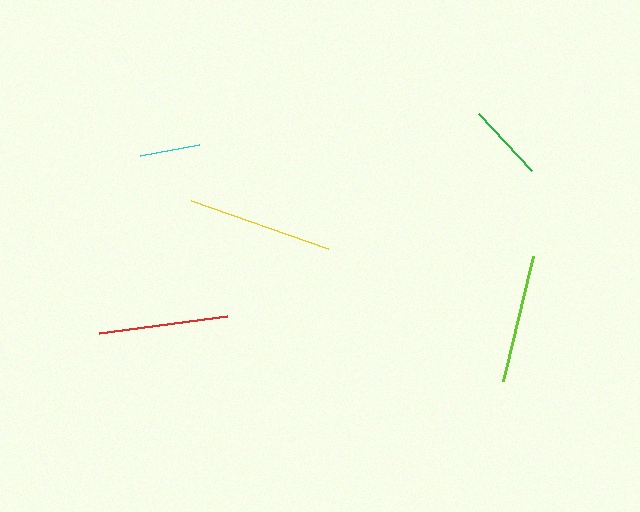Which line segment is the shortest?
The cyan line is the shortest at approximately 60 pixels.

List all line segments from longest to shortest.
From longest to shortest: yellow, red, lime, green, cyan.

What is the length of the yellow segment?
The yellow segment is approximately 145 pixels long.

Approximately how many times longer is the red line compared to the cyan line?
The red line is approximately 2.1 times the length of the cyan line.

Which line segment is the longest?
The yellow line is the longest at approximately 145 pixels.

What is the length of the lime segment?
The lime segment is approximately 128 pixels long.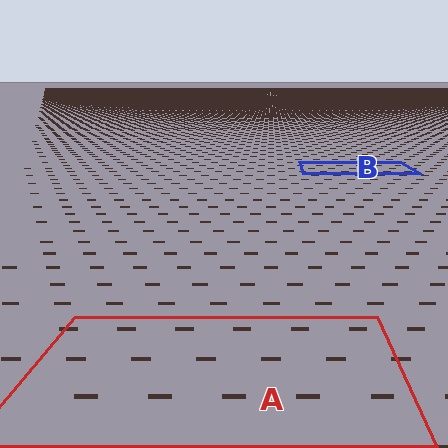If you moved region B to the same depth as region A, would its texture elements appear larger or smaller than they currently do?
They would appear larger. At a closer depth, the same texture elements are projected at a bigger on-screen size.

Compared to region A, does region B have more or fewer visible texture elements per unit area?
Region B has more texture elements per unit area — they are packed more densely because it is farther away.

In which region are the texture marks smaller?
The texture marks are smaller in region B, because it is farther away.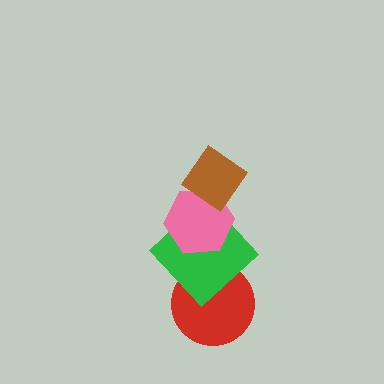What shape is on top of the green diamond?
The pink hexagon is on top of the green diamond.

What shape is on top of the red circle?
The green diamond is on top of the red circle.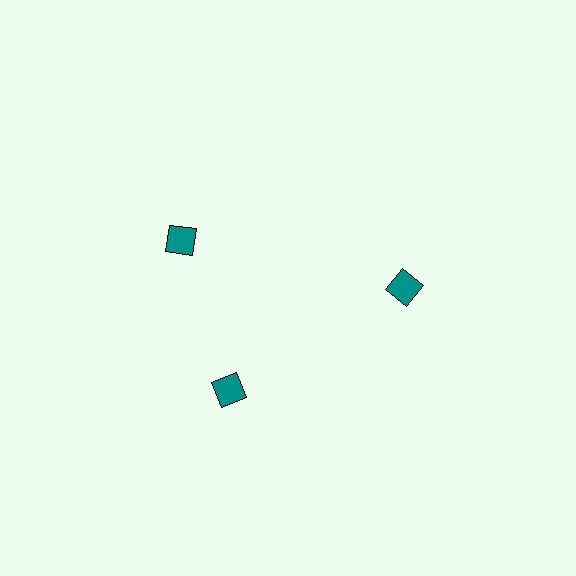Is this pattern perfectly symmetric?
No. The 3 teal diamonds are arranged in a ring, but one element near the 11 o'clock position is rotated out of alignment along the ring, breaking the 3-fold rotational symmetry.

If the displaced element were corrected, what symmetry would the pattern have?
It would have 3-fold rotational symmetry — the pattern would map onto itself every 120 degrees.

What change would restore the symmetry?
The symmetry would be restored by rotating it back into even spacing with its neighbors so that all 3 diamonds sit at equal angles and equal distance from the center.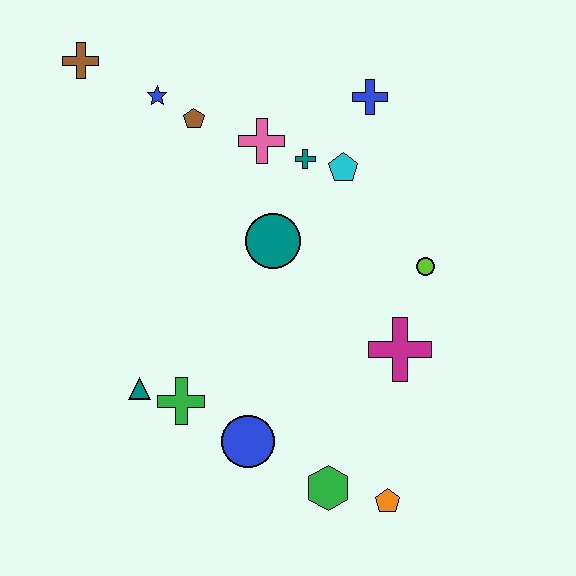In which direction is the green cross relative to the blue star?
The green cross is below the blue star.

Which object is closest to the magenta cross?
The lime circle is closest to the magenta cross.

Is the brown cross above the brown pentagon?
Yes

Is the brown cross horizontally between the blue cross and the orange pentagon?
No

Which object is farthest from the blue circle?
The brown cross is farthest from the blue circle.